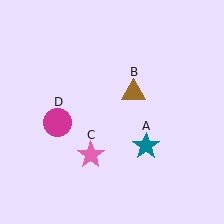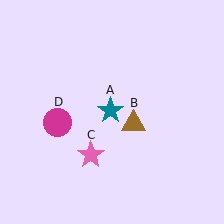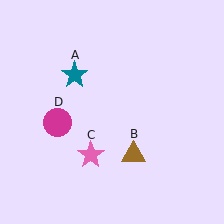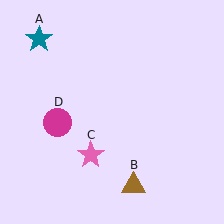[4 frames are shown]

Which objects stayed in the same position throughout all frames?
Pink star (object C) and magenta circle (object D) remained stationary.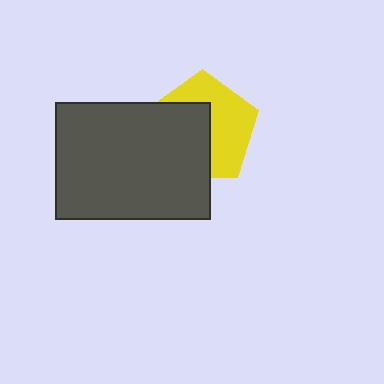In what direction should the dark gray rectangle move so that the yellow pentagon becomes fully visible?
The dark gray rectangle should move toward the lower-left. That is the shortest direction to clear the overlap and leave the yellow pentagon fully visible.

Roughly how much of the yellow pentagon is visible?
About half of it is visible (roughly 50%).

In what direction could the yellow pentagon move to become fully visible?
The yellow pentagon could move toward the upper-right. That would shift it out from behind the dark gray rectangle entirely.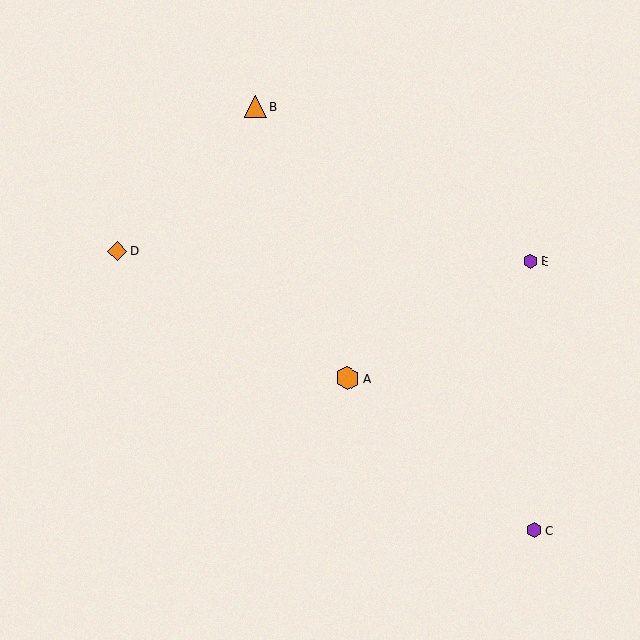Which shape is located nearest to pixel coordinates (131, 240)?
The orange diamond (labeled D) at (117, 251) is nearest to that location.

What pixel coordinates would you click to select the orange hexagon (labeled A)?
Click at (348, 378) to select the orange hexagon A.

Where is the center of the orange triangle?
The center of the orange triangle is at (255, 107).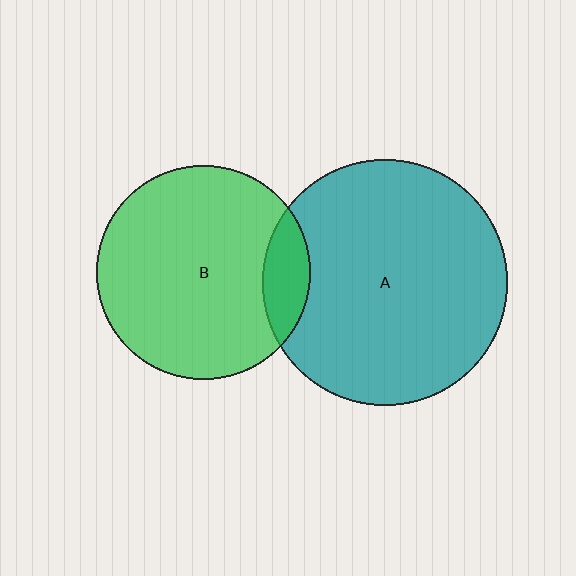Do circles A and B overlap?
Yes.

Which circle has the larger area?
Circle A (teal).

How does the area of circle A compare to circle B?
Approximately 1.3 times.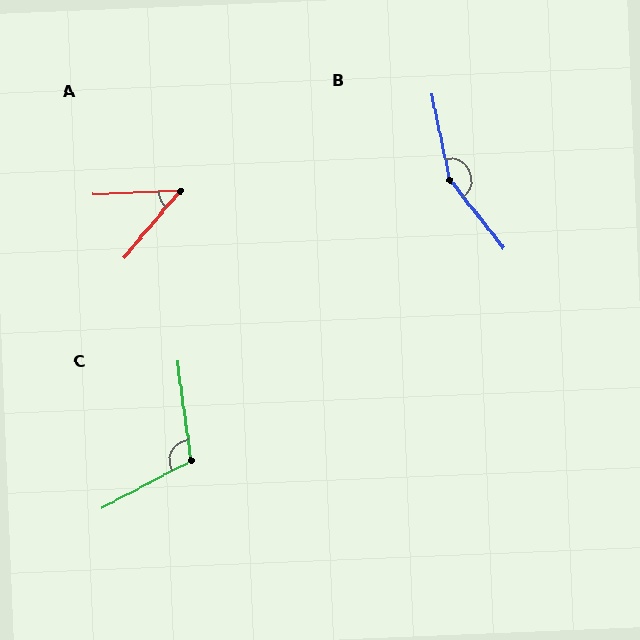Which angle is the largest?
B, at approximately 153 degrees.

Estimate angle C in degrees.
Approximately 110 degrees.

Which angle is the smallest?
A, at approximately 48 degrees.